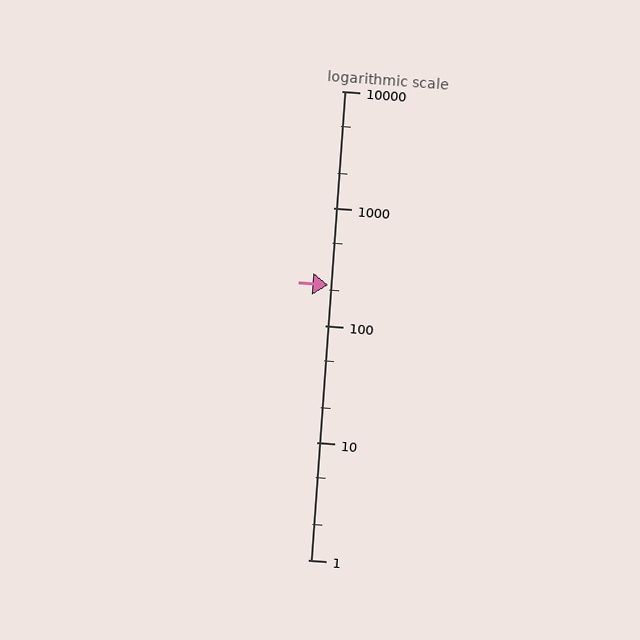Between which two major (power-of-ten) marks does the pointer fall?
The pointer is between 100 and 1000.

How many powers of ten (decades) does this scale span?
The scale spans 4 decades, from 1 to 10000.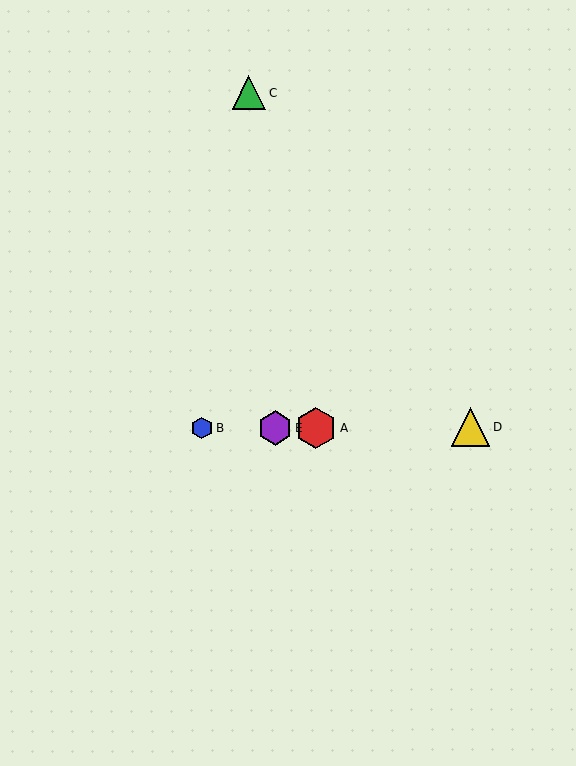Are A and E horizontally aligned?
Yes, both are at y≈428.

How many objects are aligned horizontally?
4 objects (A, B, D, E) are aligned horizontally.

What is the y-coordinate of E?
Object E is at y≈428.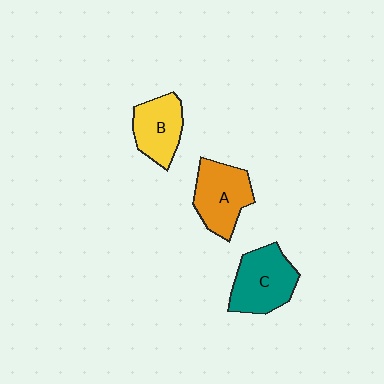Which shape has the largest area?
Shape C (teal).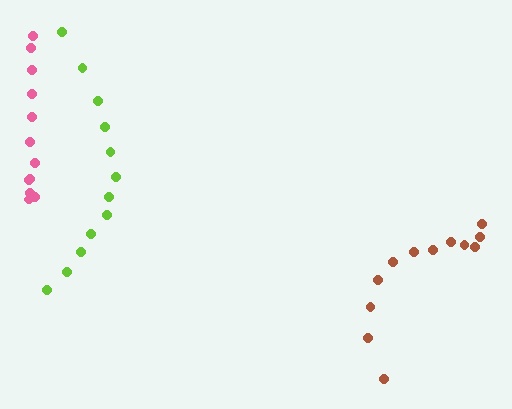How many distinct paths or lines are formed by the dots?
There are 3 distinct paths.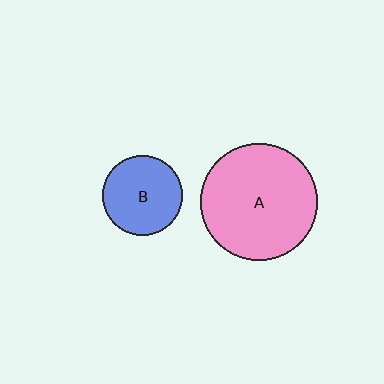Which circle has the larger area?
Circle A (pink).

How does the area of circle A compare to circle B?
Approximately 2.1 times.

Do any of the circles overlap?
No, none of the circles overlap.